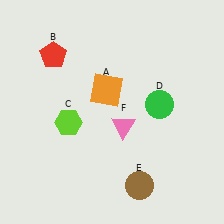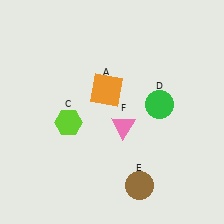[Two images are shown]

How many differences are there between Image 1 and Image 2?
There is 1 difference between the two images.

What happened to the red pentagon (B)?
The red pentagon (B) was removed in Image 2. It was in the top-left area of Image 1.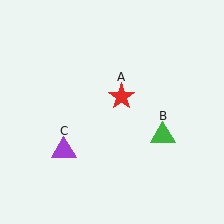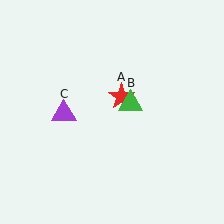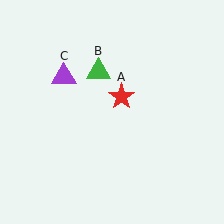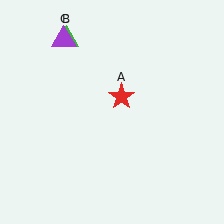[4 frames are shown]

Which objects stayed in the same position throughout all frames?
Red star (object A) remained stationary.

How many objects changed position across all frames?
2 objects changed position: green triangle (object B), purple triangle (object C).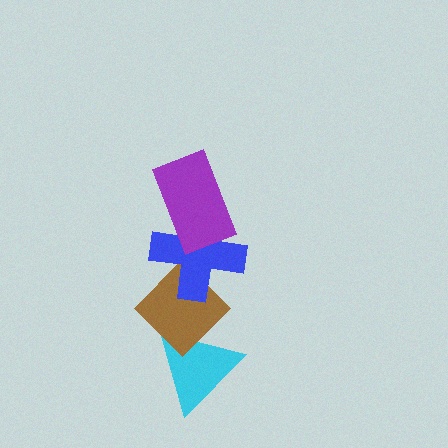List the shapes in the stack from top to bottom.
From top to bottom: the purple rectangle, the blue cross, the brown diamond, the cyan triangle.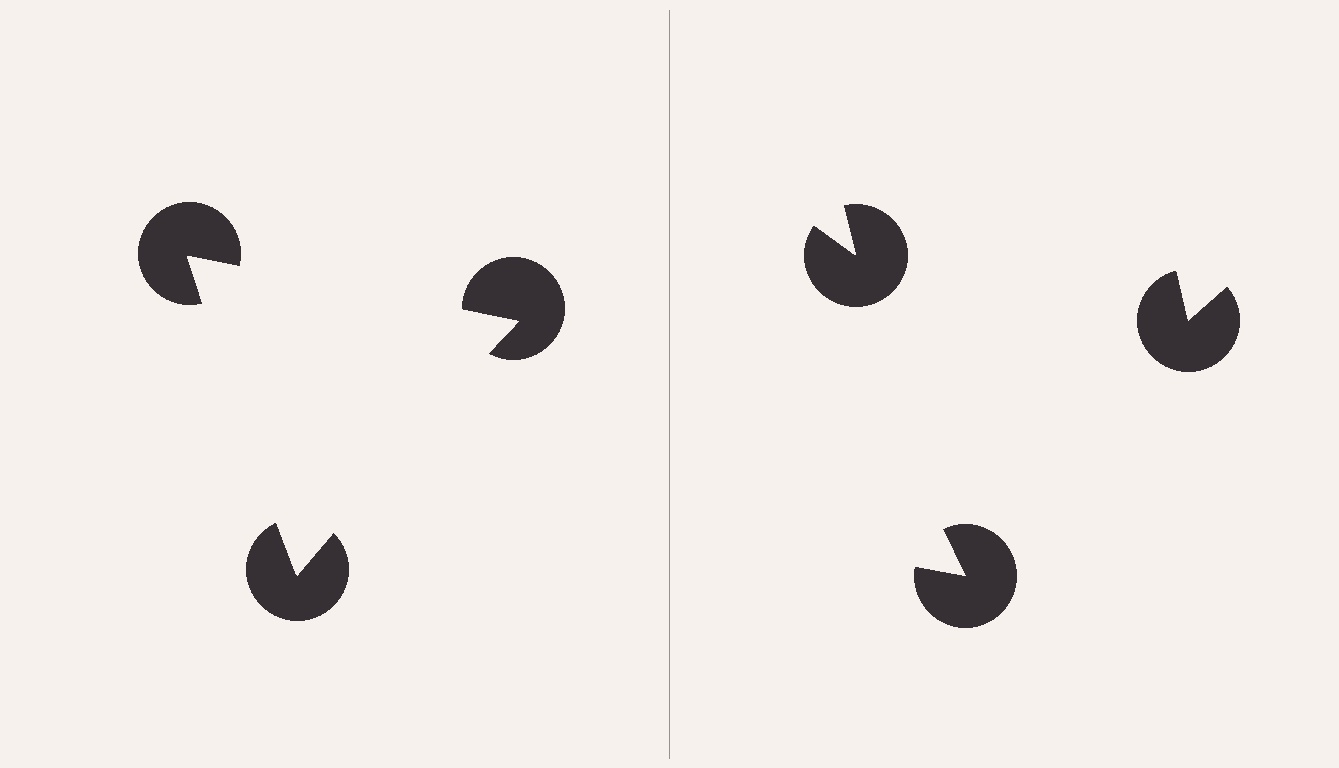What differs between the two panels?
The pac-man discs are positioned identically on both sides; only the wedge orientations differ. On the left they align to a triangle; on the right they are misaligned.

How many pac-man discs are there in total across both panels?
6 — 3 on each side.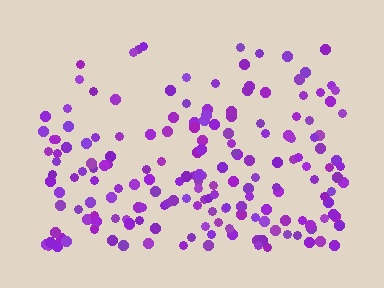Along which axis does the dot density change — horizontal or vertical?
Vertical.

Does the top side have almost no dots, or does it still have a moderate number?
Still a moderate number, just noticeably fewer than the bottom.